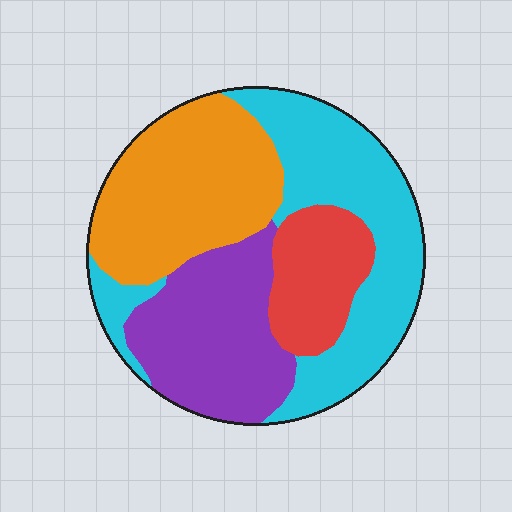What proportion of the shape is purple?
Purple covers 24% of the shape.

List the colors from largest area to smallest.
From largest to smallest: cyan, orange, purple, red.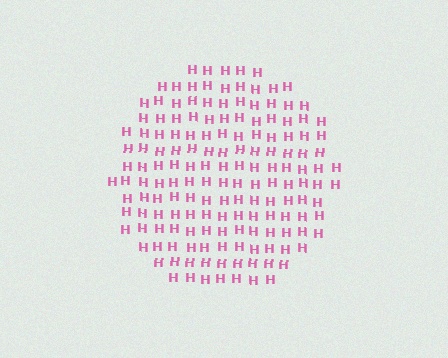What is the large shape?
The large shape is a circle.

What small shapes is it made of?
It is made of small letter H's.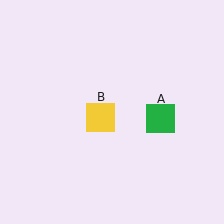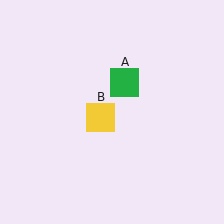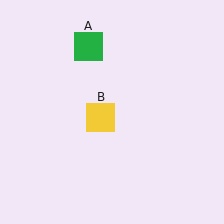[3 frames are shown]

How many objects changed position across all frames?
1 object changed position: green square (object A).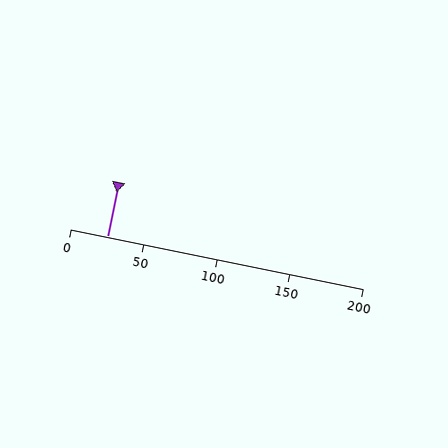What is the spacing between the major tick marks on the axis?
The major ticks are spaced 50 apart.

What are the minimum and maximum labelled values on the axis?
The axis runs from 0 to 200.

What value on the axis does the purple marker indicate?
The marker indicates approximately 25.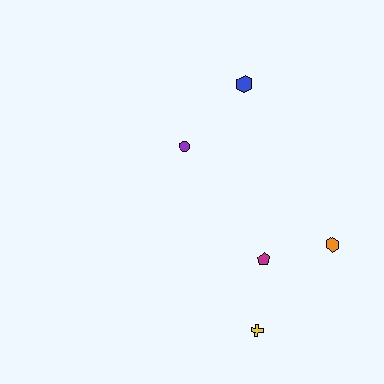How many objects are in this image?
There are 5 objects.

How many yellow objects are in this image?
There is 1 yellow object.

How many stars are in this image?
There are no stars.